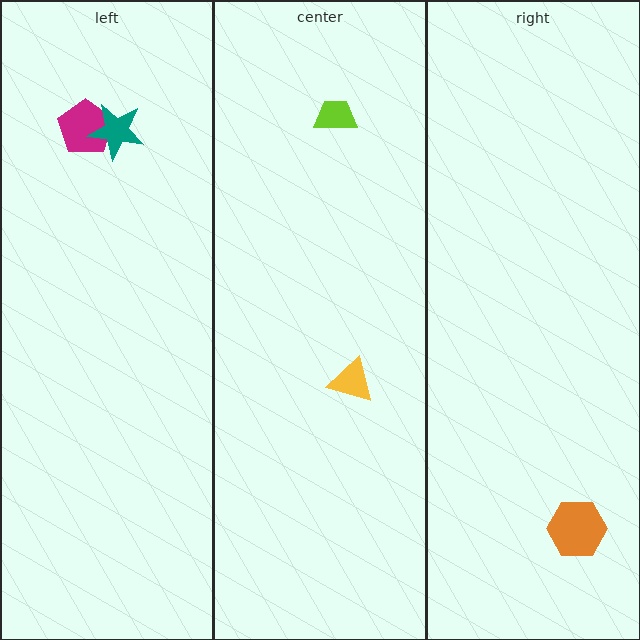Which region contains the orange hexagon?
The right region.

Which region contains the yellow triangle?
The center region.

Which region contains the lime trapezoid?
The center region.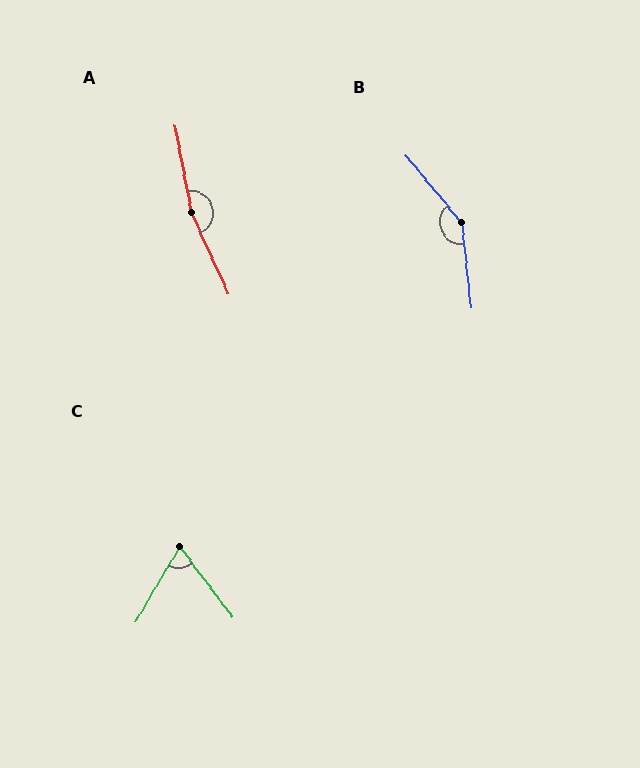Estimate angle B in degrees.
Approximately 147 degrees.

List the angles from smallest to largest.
C (67°), B (147°), A (166°).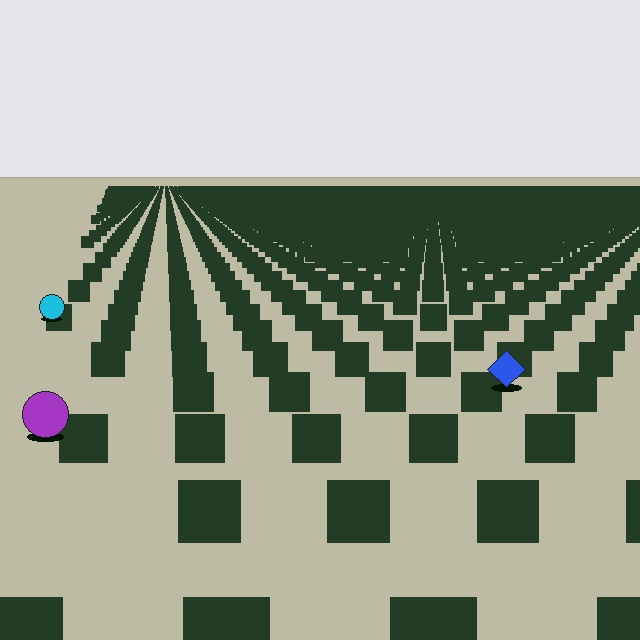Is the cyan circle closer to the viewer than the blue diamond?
No. The blue diamond is closer — you can tell from the texture gradient: the ground texture is coarser near it.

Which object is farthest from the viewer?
The cyan circle is farthest from the viewer. It appears smaller and the ground texture around it is denser.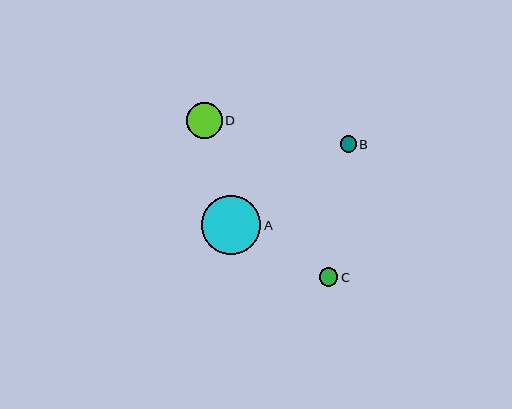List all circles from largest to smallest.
From largest to smallest: A, D, C, B.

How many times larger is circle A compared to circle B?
Circle A is approximately 3.7 times the size of circle B.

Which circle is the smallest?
Circle B is the smallest with a size of approximately 16 pixels.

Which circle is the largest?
Circle A is the largest with a size of approximately 59 pixels.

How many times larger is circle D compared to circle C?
Circle D is approximately 1.9 times the size of circle C.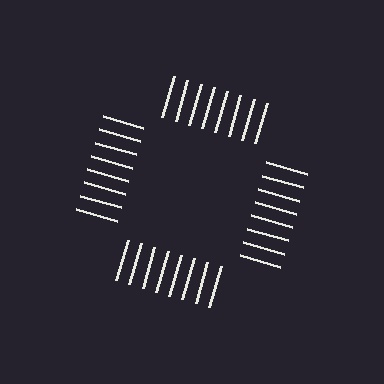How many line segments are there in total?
32 — 8 along each of the 4 edges.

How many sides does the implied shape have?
4 sides — the line-ends trace a square.